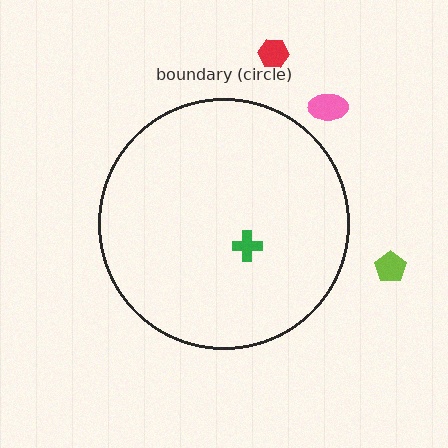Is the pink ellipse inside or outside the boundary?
Outside.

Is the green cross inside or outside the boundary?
Inside.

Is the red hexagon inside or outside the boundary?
Outside.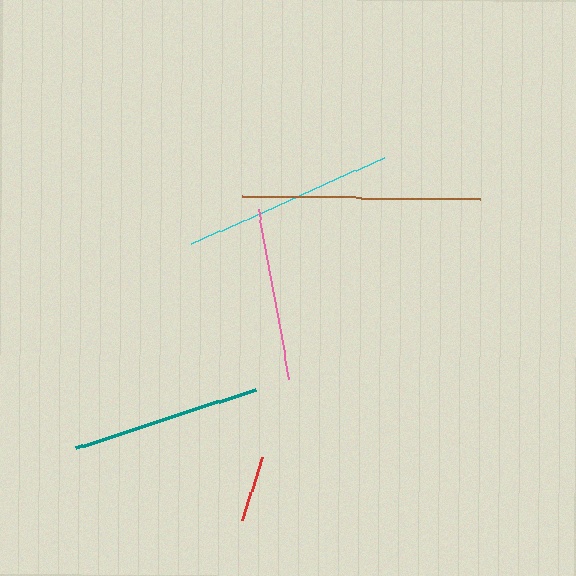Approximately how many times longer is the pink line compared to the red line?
The pink line is approximately 2.6 times the length of the red line.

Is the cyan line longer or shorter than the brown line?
The brown line is longer than the cyan line.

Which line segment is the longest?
The brown line is the longest at approximately 238 pixels.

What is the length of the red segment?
The red segment is approximately 66 pixels long.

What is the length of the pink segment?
The pink segment is approximately 173 pixels long.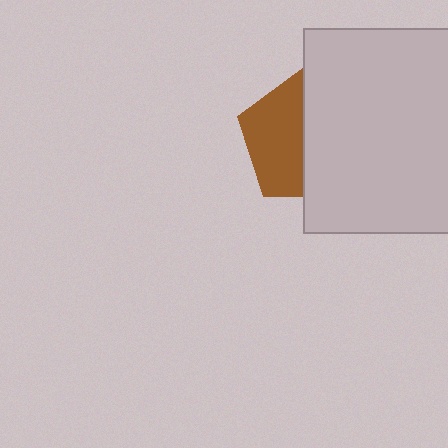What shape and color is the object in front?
The object in front is a light gray square.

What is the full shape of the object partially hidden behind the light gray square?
The partially hidden object is a brown pentagon.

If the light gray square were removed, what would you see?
You would see the complete brown pentagon.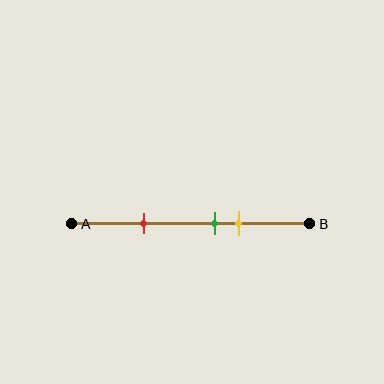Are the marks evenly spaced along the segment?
No, the marks are not evenly spaced.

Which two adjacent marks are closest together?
The green and yellow marks are the closest adjacent pair.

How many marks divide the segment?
There are 3 marks dividing the segment.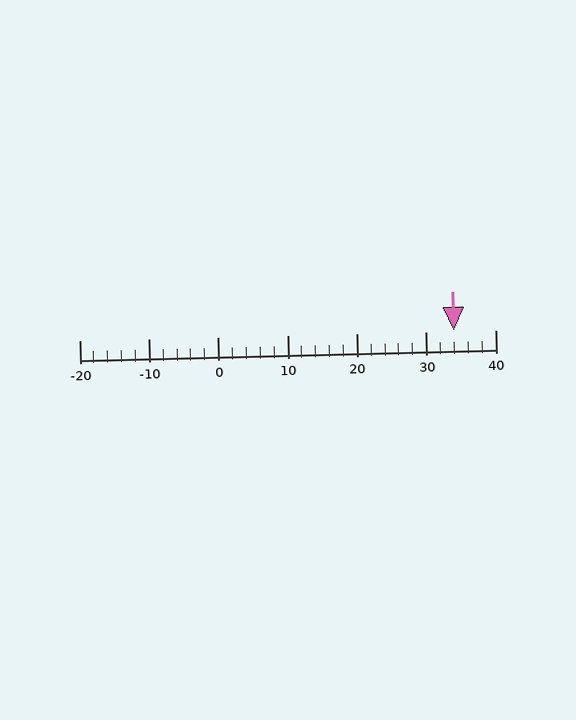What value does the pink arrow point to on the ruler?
The pink arrow points to approximately 34.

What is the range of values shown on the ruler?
The ruler shows values from -20 to 40.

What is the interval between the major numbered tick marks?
The major tick marks are spaced 10 units apart.